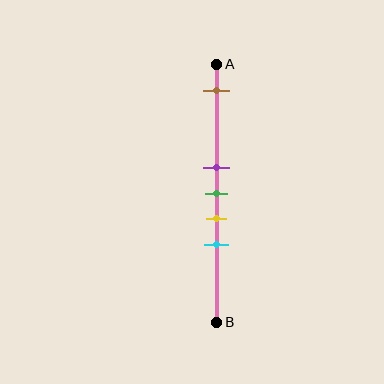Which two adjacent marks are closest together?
The purple and green marks are the closest adjacent pair.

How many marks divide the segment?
There are 5 marks dividing the segment.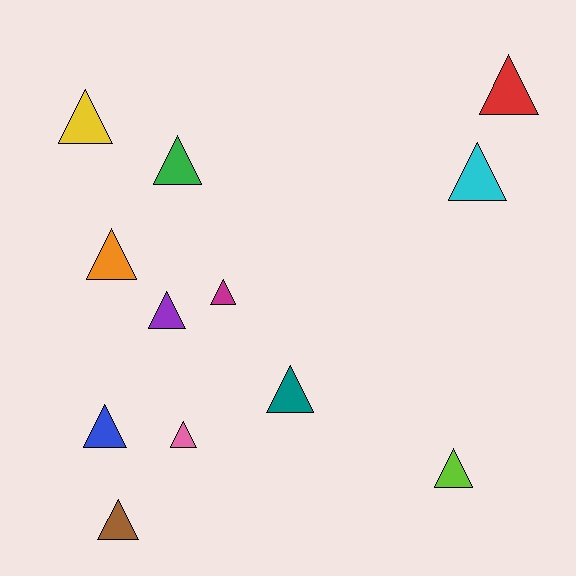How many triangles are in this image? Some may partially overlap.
There are 12 triangles.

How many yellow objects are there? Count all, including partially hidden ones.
There is 1 yellow object.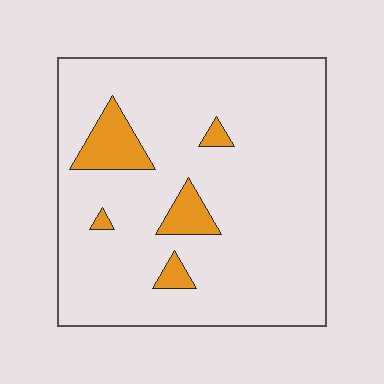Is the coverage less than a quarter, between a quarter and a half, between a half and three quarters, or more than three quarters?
Less than a quarter.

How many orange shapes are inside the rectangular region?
5.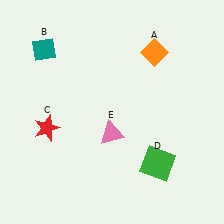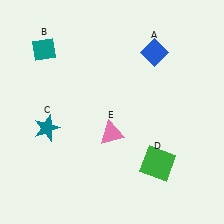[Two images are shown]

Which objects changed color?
A changed from orange to blue. C changed from red to teal.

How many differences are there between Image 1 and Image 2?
There are 2 differences between the two images.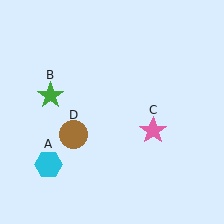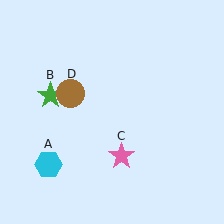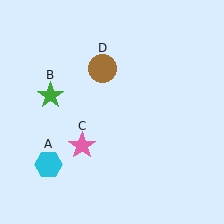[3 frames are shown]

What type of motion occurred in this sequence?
The pink star (object C), brown circle (object D) rotated clockwise around the center of the scene.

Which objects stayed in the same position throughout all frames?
Cyan hexagon (object A) and green star (object B) remained stationary.